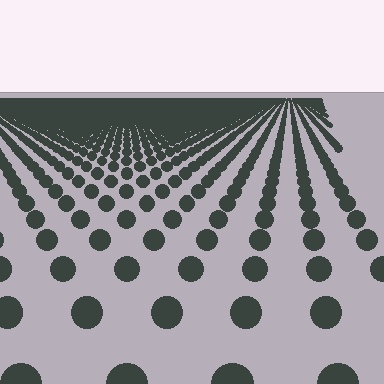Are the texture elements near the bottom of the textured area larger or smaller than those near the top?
Larger. Near the bottom, elements are closer to the viewer and appear at a bigger on-screen size.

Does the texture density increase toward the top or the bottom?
Density increases toward the top.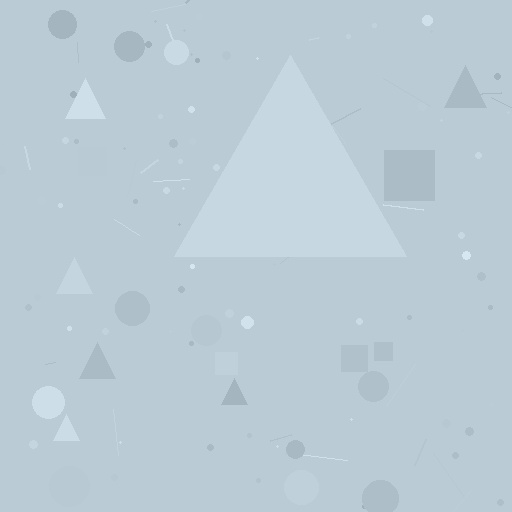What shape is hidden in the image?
A triangle is hidden in the image.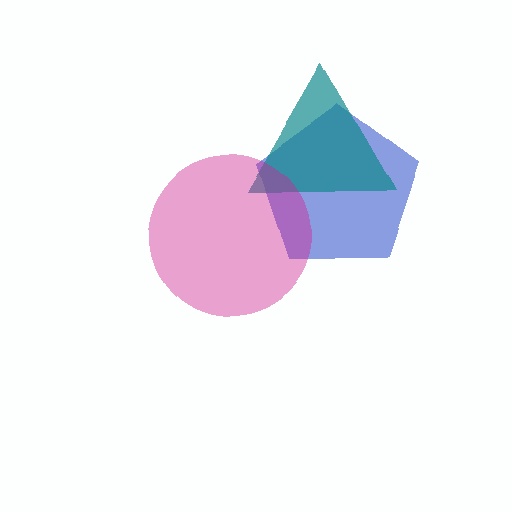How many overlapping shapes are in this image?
There are 3 overlapping shapes in the image.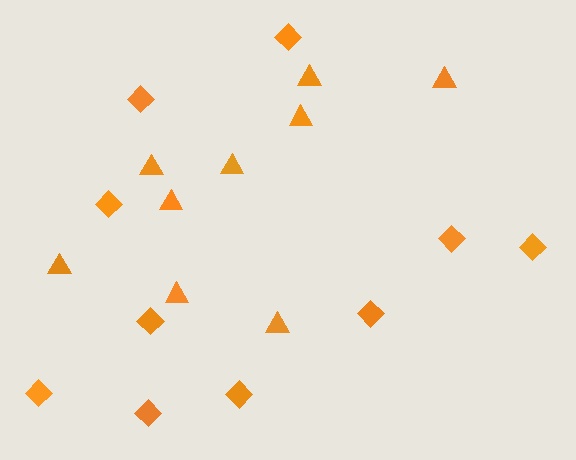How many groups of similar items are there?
There are 2 groups: one group of triangles (9) and one group of diamonds (10).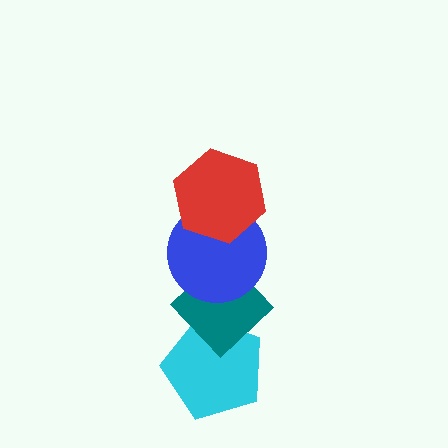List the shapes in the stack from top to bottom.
From top to bottom: the red hexagon, the blue circle, the teal diamond, the cyan pentagon.